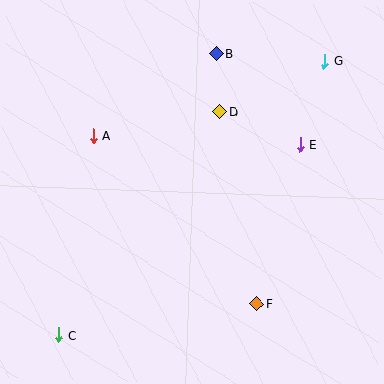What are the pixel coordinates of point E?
Point E is at (300, 145).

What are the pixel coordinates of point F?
Point F is at (257, 303).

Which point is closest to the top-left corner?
Point A is closest to the top-left corner.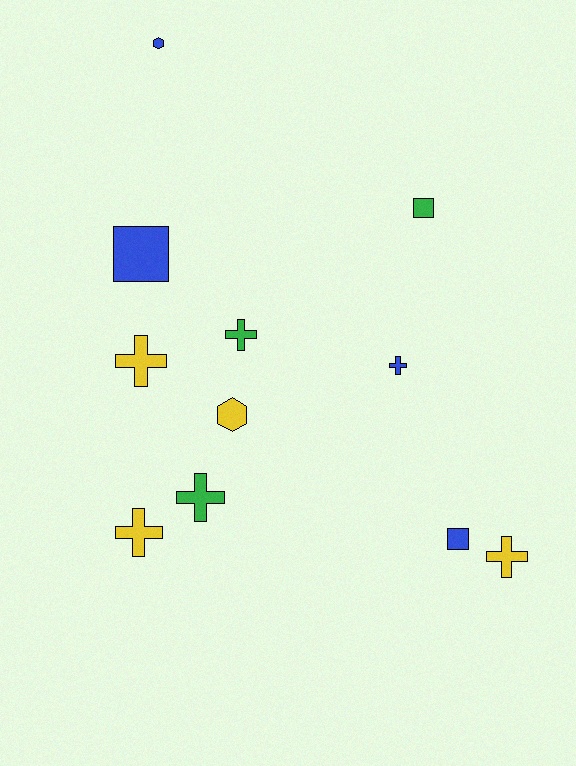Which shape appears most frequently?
Cross, with 6 objects.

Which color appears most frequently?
Blue, with 4 objects.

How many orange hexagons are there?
There are no orange hexagons.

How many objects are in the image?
There are 11 objects.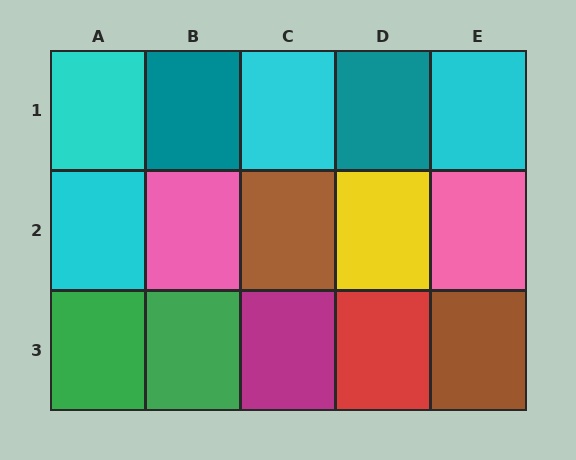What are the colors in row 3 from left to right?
Green, green, magenta, red, brown.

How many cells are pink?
2 cells are pink.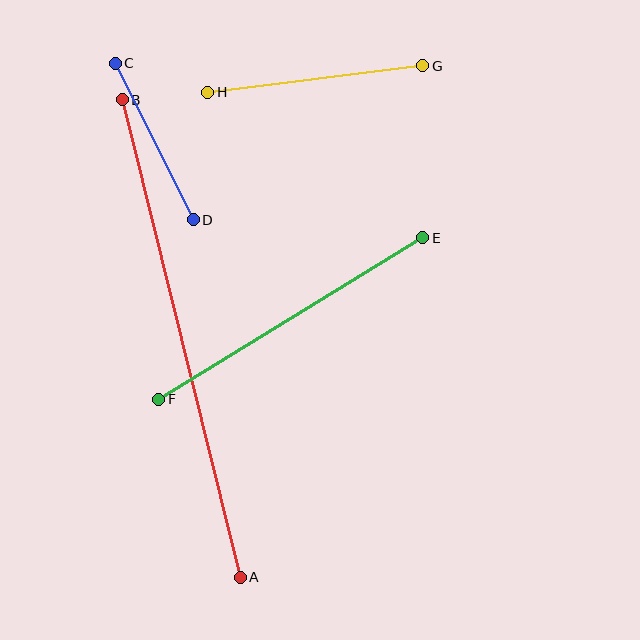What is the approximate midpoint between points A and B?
The midpoint is at approximately (181, 338) pixels.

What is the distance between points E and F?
The distance is approximately 309 pixels.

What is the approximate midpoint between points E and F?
The midpoint is at approximately (291, 318) pixels.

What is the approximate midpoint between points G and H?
The midpoint is at approximately (315, 79) pixels.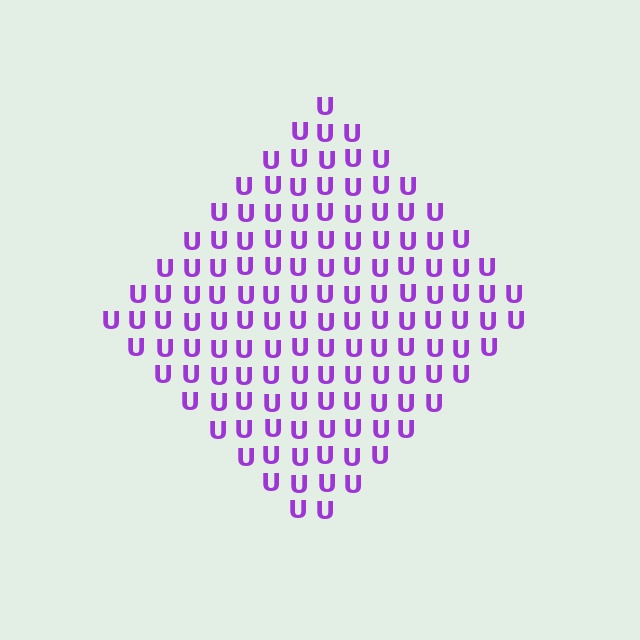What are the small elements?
The small elements are letter U's.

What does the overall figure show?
The overall figure shows a diamond.